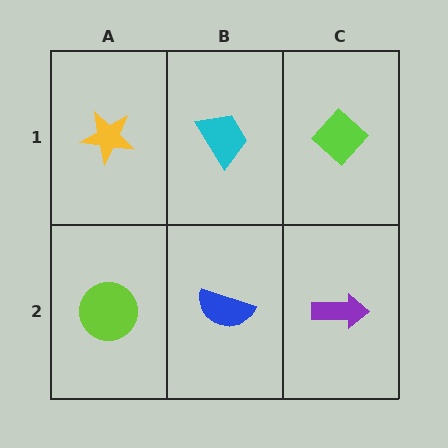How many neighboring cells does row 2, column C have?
2.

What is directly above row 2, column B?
A cyan trapezoid.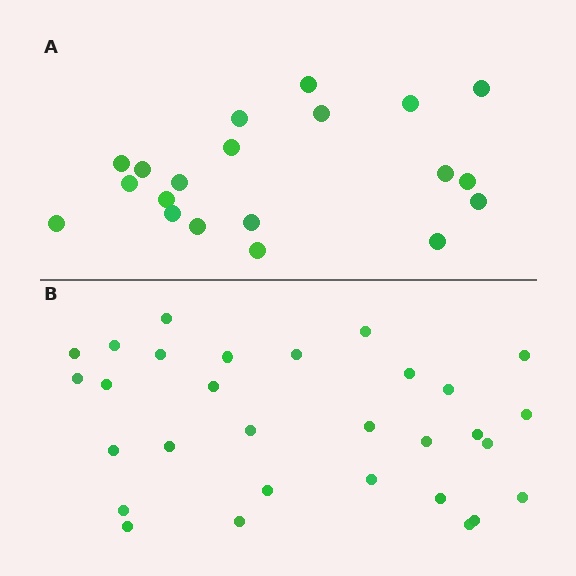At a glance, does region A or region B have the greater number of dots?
Region B (the bottom region) has more dots.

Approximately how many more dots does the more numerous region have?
Region B has roughly 10 or so more dots than region A.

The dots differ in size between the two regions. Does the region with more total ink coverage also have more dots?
No. Region A has more total ink coverage because its dots are larger, but region B actually contains more individual dots. Total area can be misleading — the number of items is what matters here.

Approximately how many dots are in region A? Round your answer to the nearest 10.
About 20 dots.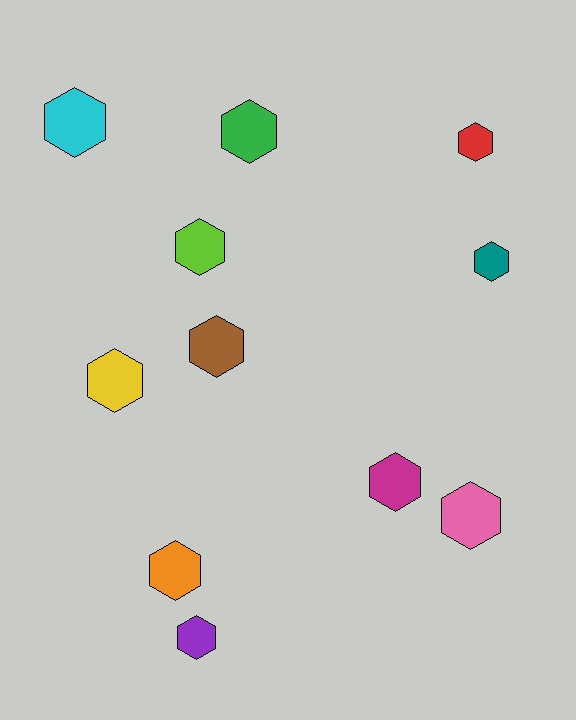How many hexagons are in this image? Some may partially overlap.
There are 11 hexagons.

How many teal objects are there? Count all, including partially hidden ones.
There is 1 teal object.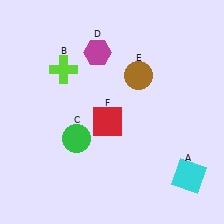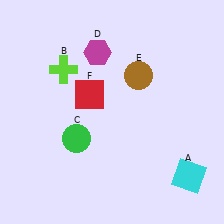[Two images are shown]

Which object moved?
The red square (F) moved up.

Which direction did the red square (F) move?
The red square (F) moved up.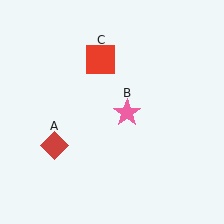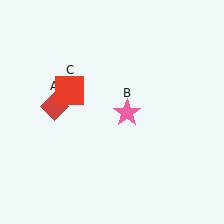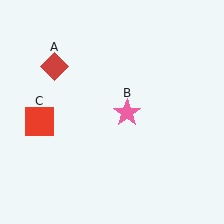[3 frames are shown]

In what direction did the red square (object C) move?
The red square (object C) moved down and to the left.